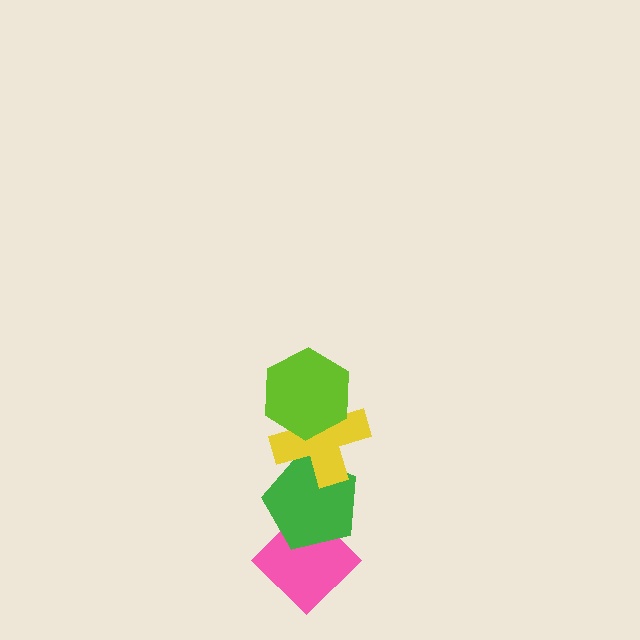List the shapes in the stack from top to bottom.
From top to bottom: the lime hexagon, the yellow cross, the green pentagon, the pink diamond.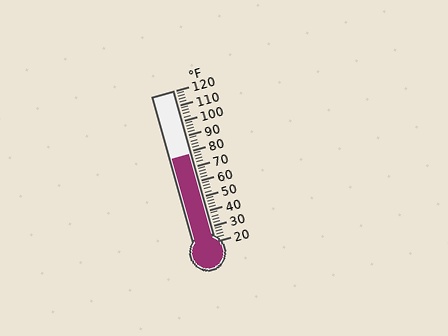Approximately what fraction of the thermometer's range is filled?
The thermometer is filled to approximately 60% of its range.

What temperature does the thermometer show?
The thermometer shows approximately 78°F.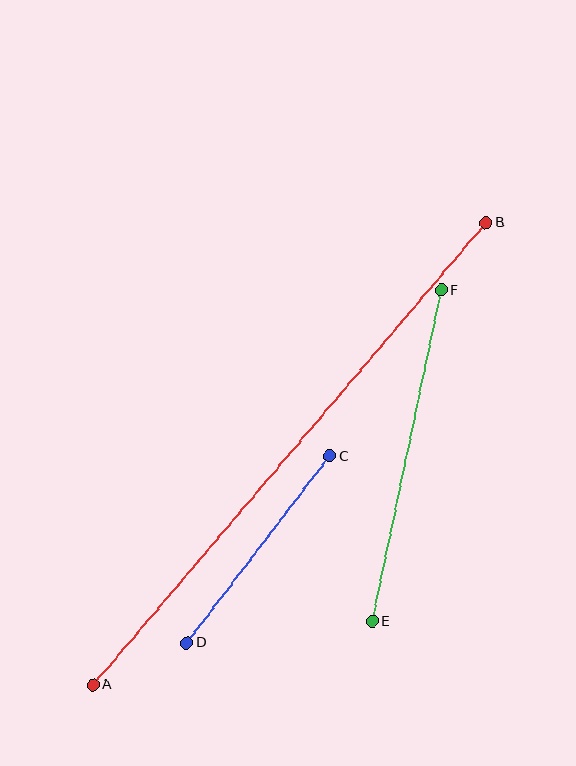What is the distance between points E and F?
The distance is approximately 338 pixels.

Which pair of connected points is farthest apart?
Points A and B are farthest apart.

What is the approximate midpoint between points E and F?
The midpoint is at approximately (407, 456) pixels.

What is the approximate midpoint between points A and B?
The midpoint is at approximately (290, 454) pixels.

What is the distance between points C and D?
The distance is approximately 236 pixels.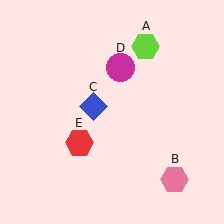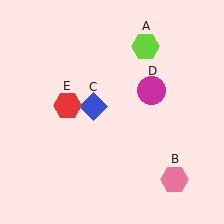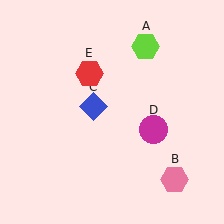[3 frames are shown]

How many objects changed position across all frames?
2 objects changed position: magenta circle (object D), red hexagon (object E).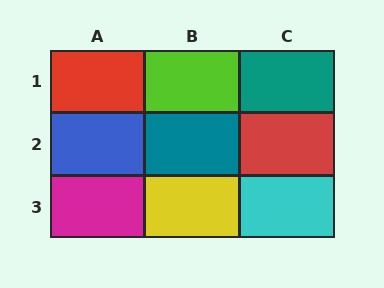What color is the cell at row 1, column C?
Teal.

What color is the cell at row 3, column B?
Yellow.